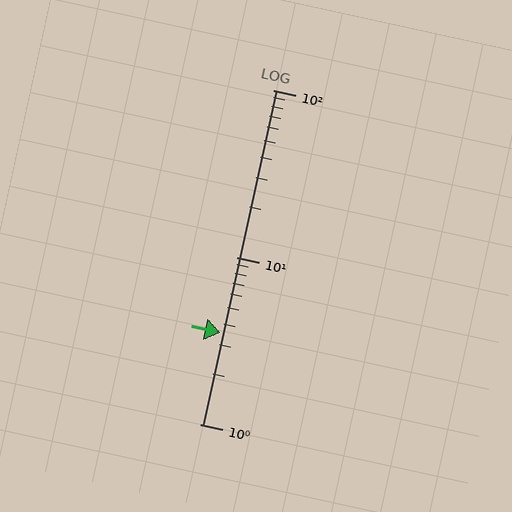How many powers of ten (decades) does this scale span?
The scale spans 2 decades, from 1 to 100.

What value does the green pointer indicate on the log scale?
The pointer indicates approximately 3.5.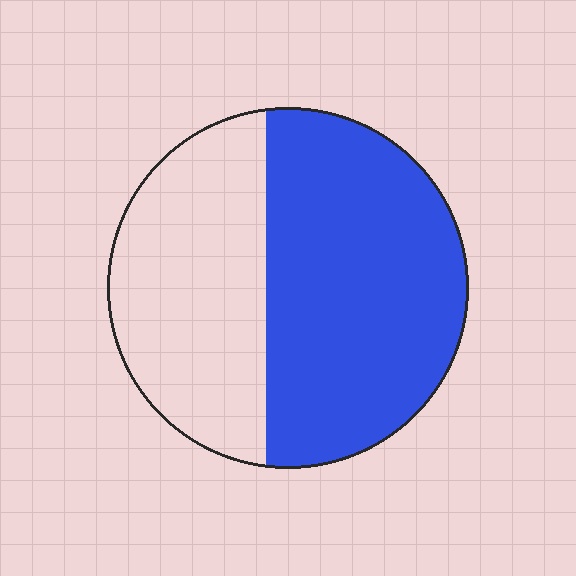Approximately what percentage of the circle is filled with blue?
Approximately 60%.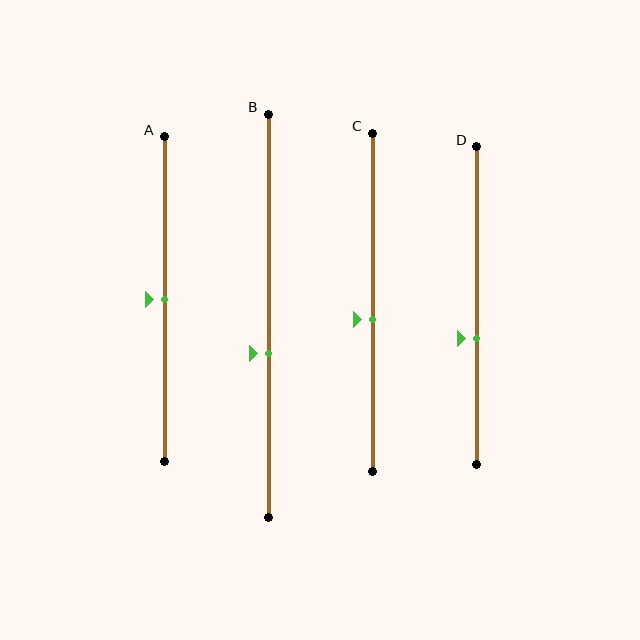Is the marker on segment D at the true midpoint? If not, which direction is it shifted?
No, the marker on segment D is shifted downward by about 10% of the segment length.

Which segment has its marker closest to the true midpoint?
Segment A has its marker closest to the true midpoint.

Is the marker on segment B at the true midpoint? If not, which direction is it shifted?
No, the marker on segment B is shifted downward by about 9% of the segment length.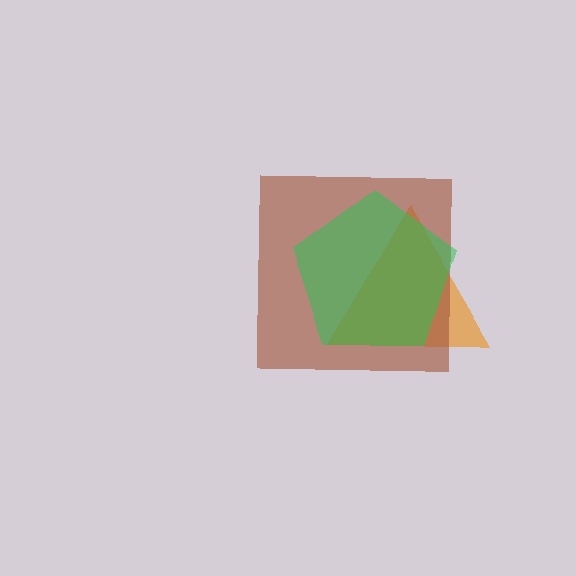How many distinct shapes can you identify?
There are 3 distinct shapes: an orange triangle, a brown square, a green pentagon.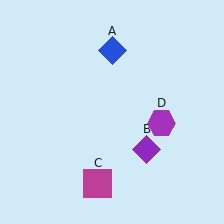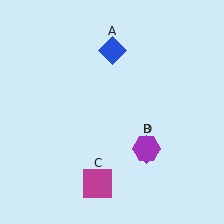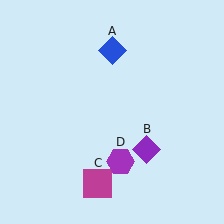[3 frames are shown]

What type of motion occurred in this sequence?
The purple hexagon (object D) rotated clockwise around the center of the scene.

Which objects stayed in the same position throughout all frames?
Blue diamond (object A) and purple diamond (object B) and magenta square (object C) remained stationary.